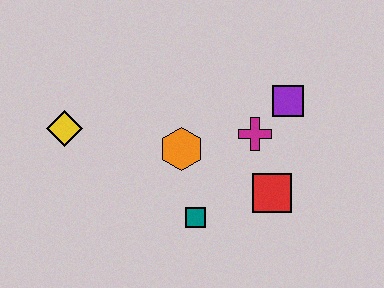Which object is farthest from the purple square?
The yellow diamond is farthest from the purple square.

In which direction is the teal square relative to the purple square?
The teal square is below the purple square.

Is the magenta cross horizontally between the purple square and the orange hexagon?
Yes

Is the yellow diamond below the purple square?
Yes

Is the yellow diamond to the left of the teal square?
Yes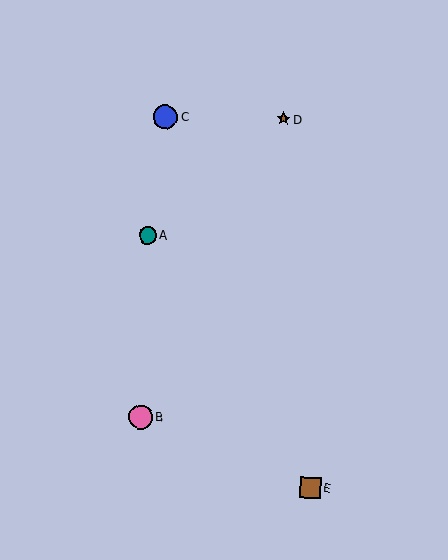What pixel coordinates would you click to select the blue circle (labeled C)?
Click at (165, 117) to select the blue circle C.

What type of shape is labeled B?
Shape B is a pink circle.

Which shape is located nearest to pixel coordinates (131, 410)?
The pink circle (labeled B) at (140, 417) is nearest to that location.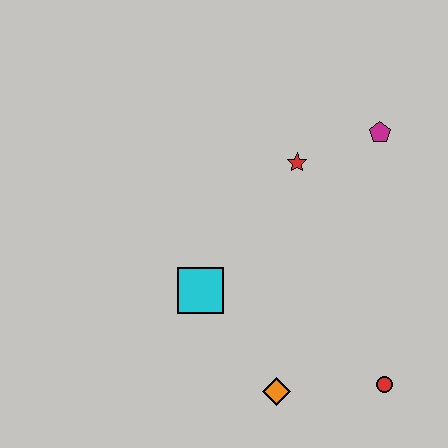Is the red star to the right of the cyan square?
Yes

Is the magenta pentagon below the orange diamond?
No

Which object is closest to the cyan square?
The orange diamond is closest to the cyan square.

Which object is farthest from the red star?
The red circle is farthest from the red star.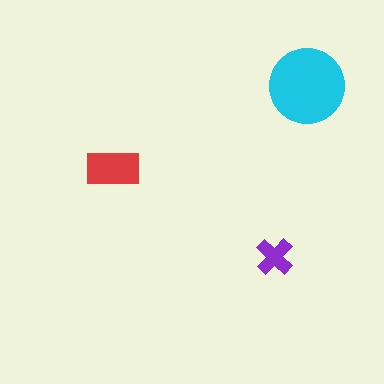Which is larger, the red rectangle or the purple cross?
The red rectangle.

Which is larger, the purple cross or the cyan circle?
The cyan circle.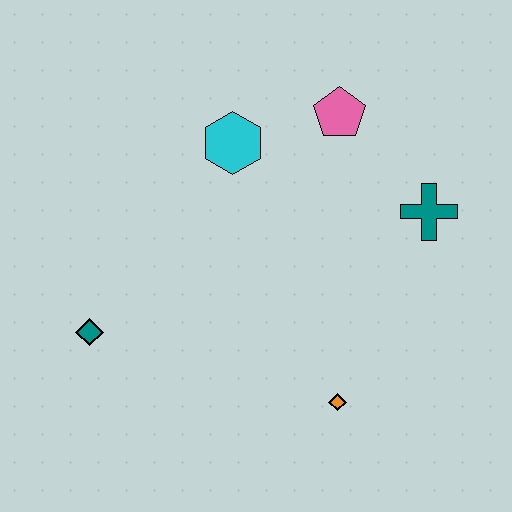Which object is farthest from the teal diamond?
The teal cross is farthest from the teal diamond.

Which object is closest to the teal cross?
The pink pentagon is closest to the teal cross.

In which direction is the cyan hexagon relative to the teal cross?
The cyan hexagon is to the left of the teal cross.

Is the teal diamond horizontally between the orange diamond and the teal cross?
No